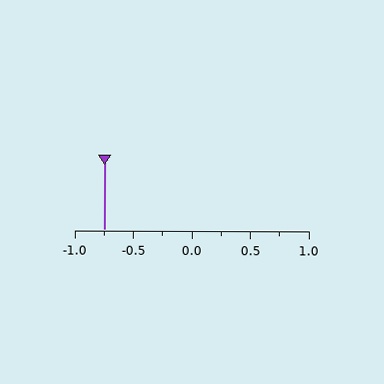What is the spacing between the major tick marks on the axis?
The major ticks are spaced 0.5 apart.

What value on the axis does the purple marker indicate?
The marker indicates approximately -0.75.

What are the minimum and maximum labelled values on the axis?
The axis runs from -1.0 to 1.0.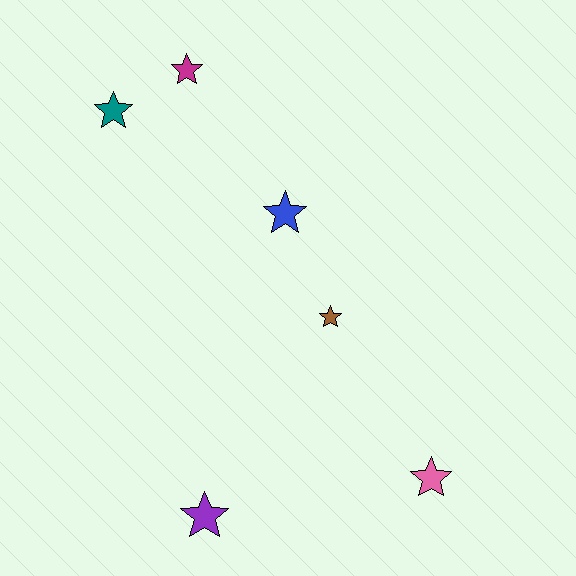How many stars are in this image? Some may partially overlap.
There are 6 stars.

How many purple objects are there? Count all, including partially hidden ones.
There is 1 purple object.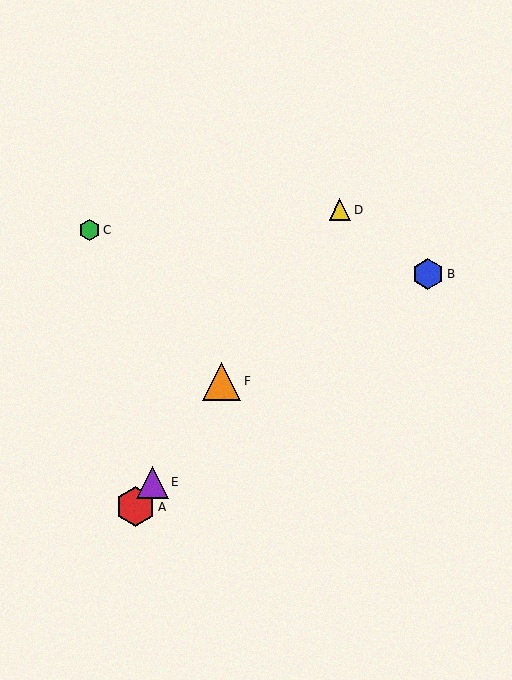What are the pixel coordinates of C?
Object C is at (89, 230).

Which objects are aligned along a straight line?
Objects A, D, E, F are aligned along a straight line.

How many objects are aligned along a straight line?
4 objects (A, D, E, F) are aligned along a straight line.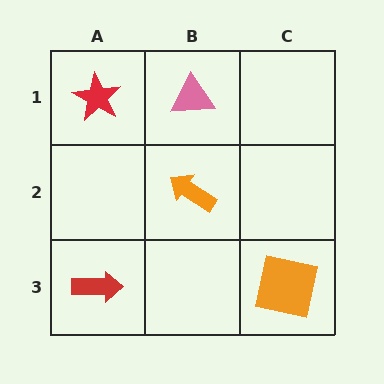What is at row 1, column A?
A red star.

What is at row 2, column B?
An orange arrow.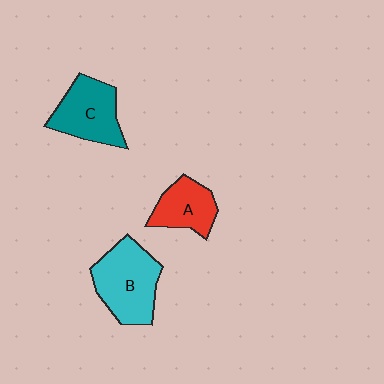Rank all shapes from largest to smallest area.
From largest to smallest: B (cyan), C (teal), A (red).